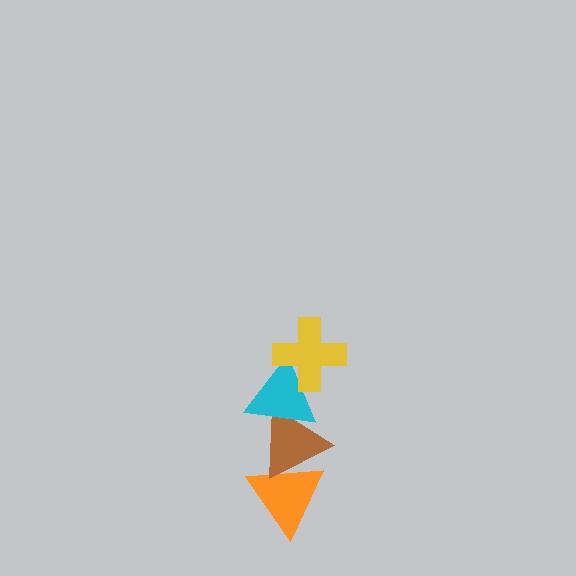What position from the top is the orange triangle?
The orange triangle is 4th from the top.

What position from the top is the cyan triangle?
The cyan triangle is 2nd from the top.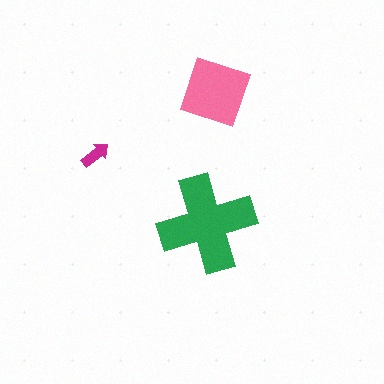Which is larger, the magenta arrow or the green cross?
The green cross.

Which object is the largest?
The green cross.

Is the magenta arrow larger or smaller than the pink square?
Smaller.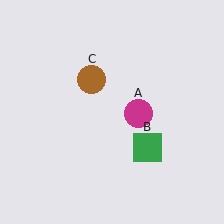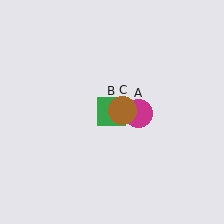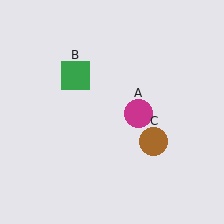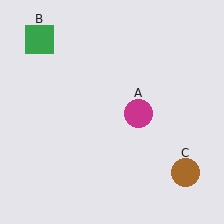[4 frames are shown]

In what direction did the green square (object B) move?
The green square (object B) moved up and to the left.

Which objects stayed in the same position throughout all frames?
Magenta circle (object A) remained stationary.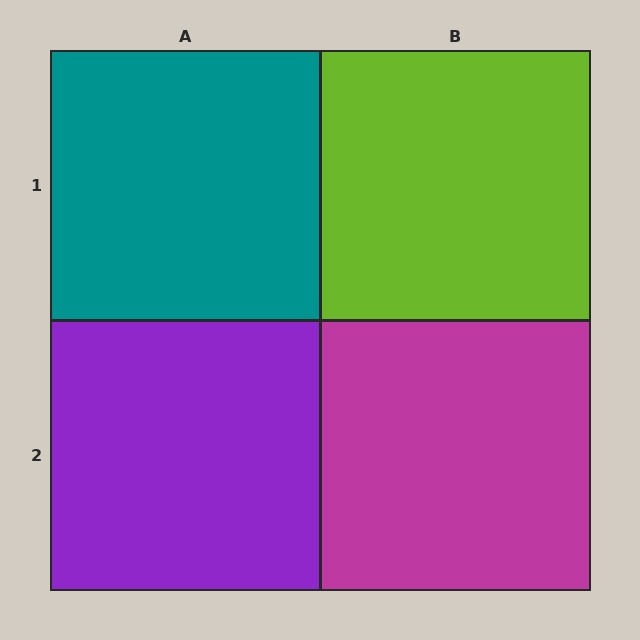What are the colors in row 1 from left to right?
Teal, lime.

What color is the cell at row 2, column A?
Purple.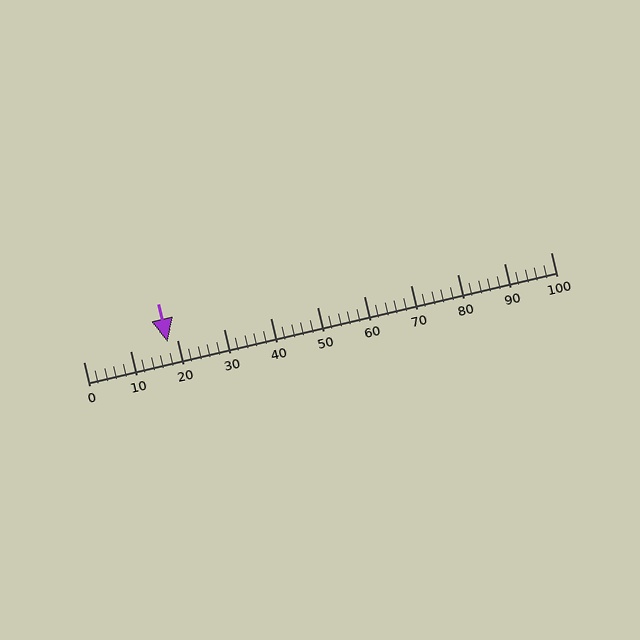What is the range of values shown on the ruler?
The ruler shows values from 0 to 100.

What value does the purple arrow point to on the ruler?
The purple arrow points to approximately 18.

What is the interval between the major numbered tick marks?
The major tick marks are spaced 10 units apart.